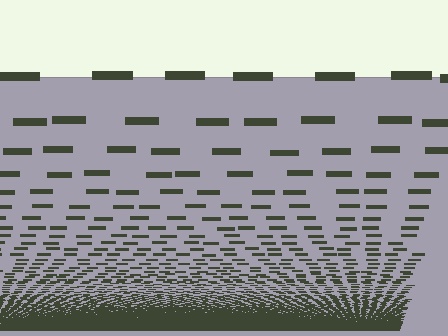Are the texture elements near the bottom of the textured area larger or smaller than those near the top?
Smaller. The gradient is inverted — elements near the bottom are smaller and denser.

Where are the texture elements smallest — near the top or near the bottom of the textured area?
Near the bottom.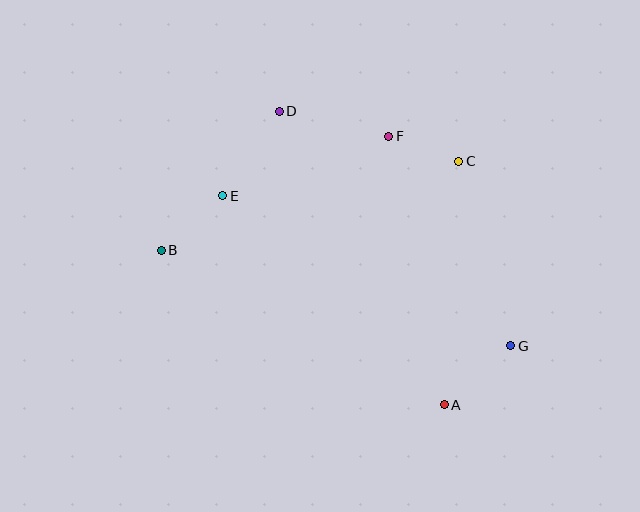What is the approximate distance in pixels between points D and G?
The distance between D and G is approximately 330 pixels.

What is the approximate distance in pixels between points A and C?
The distance between A and C is approximately 244 pixels.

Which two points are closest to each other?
Points C and F are closest to each other.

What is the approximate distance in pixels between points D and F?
The distance between D and F is approximately 112 pixels.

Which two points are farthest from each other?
Points B and G are farthest from each other.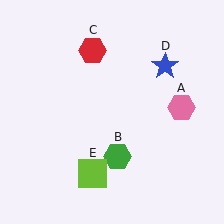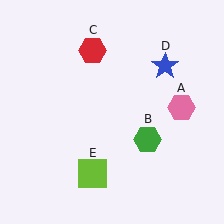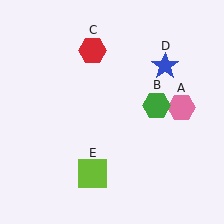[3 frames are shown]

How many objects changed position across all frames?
1 object changed position: green hexagon (object B).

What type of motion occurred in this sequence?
The green hexagon (object B) rotated counterclockwise around the center of the scene.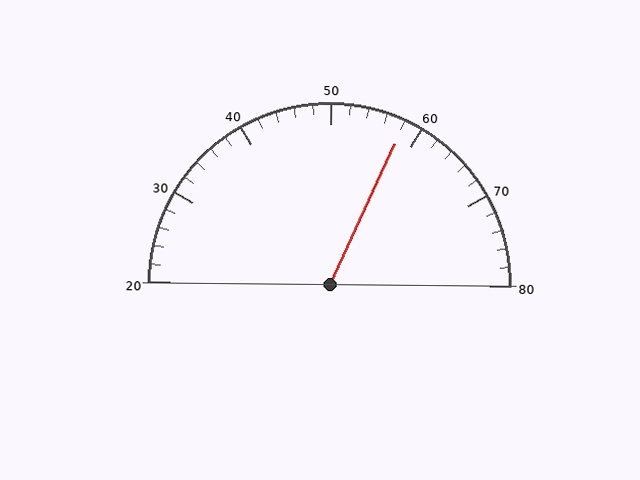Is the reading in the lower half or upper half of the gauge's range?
The reading is in the upper half of the range (20 to 80).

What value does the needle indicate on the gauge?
The needle indicates approximately 58.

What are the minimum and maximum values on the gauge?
The gauge ranges from 20 to 80.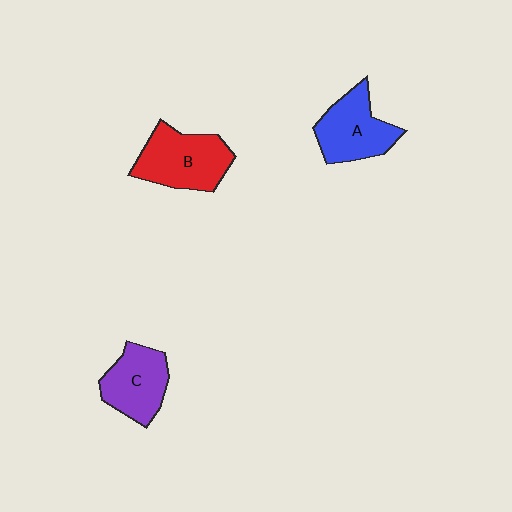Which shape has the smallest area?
Shape C (purple).